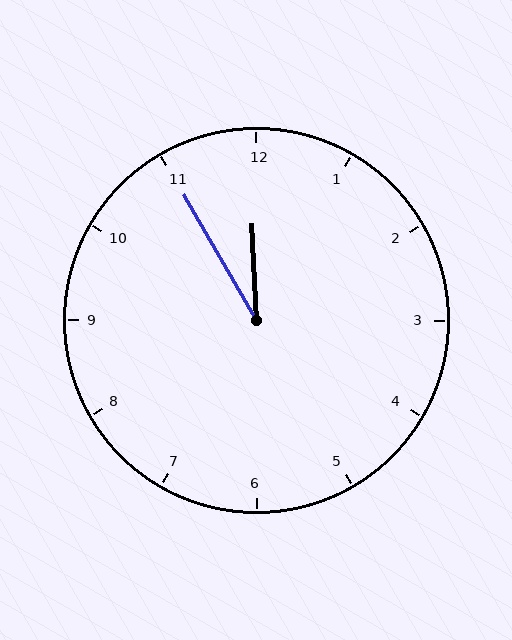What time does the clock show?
11:55.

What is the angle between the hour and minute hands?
Approximately 28 degrees.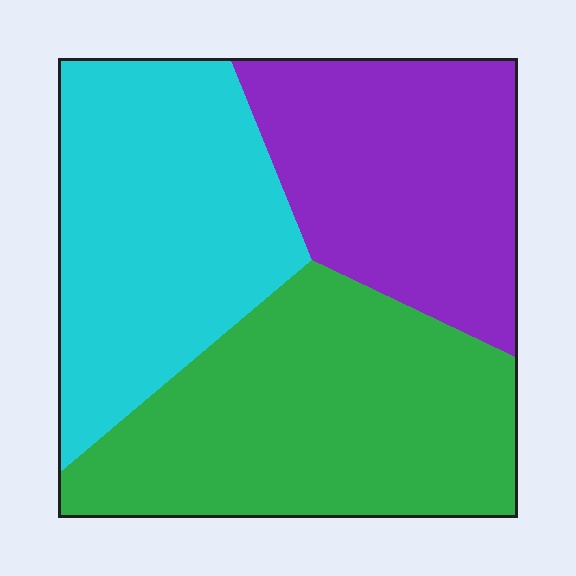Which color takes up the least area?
Purple, at roughly 30%.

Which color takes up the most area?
Green, at roughly 40%.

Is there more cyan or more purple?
Cyan.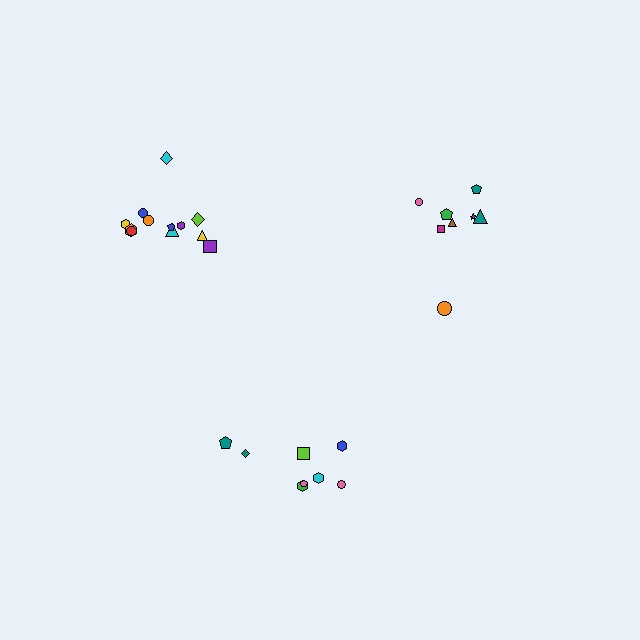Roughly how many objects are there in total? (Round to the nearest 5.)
Roughly 30 objects in total.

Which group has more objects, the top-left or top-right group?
The top-left group.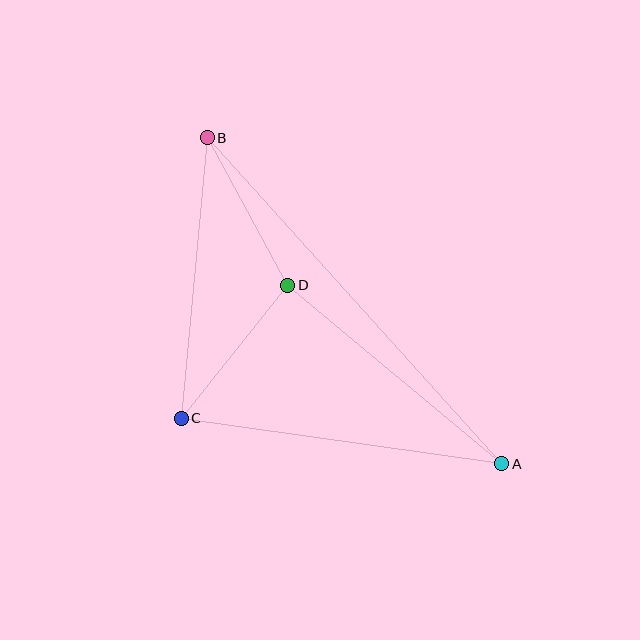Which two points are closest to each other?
Points B and D are closest to each other.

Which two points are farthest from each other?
Points A and B are farthest from each other.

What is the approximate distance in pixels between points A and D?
The distance between A and D is approximately 278 pixels.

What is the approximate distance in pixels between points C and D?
The distance between C and D is approximately 171 pixels.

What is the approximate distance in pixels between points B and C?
The distance between B and C is approximately 282 pixels.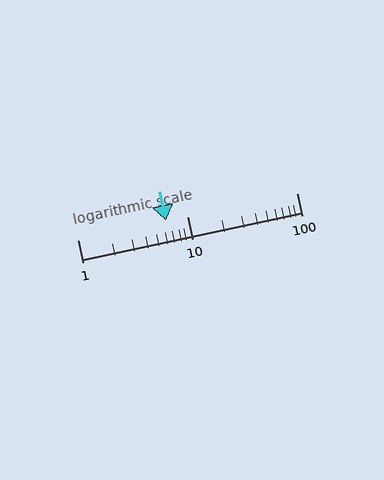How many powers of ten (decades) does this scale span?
The scale spans 2 decades, from 1 to 100.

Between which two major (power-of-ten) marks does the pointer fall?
The pointer is between 1 and 10.